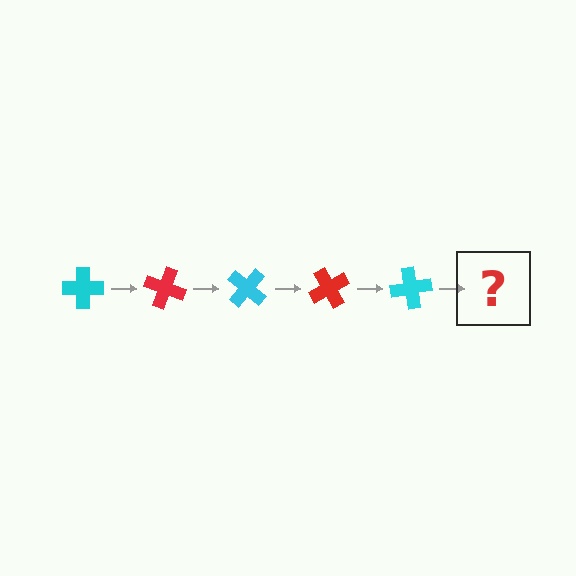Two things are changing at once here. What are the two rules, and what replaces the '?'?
The two rules are that it rotates 20 degrees each step and the color cycles through cyan and red. The '?' should be a red cross, rotated 100 degrees from the start.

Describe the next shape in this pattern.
It should be a red cross, rotated 100 degrees from the start.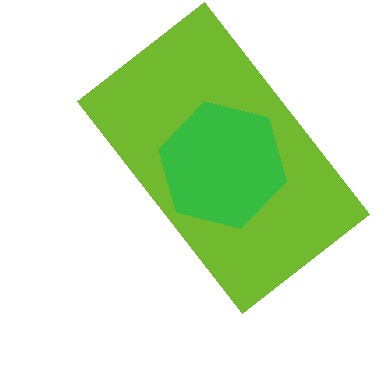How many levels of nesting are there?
2.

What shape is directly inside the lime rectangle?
The green hexagon.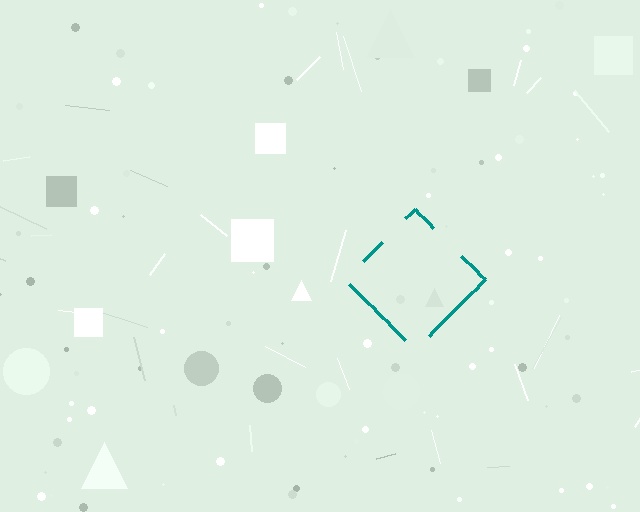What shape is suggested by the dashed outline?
The dashed outline suggests a diamond.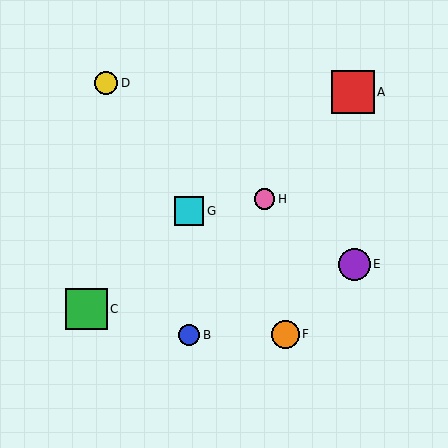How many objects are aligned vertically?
2 objects (B, G) are aligned vertically.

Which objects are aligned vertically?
Objects B, G are aligned vertically.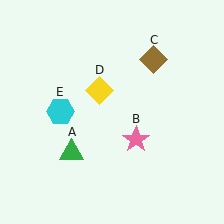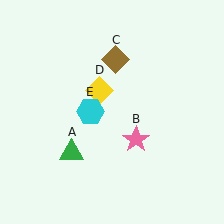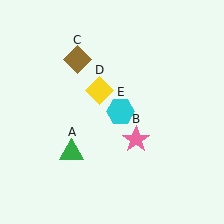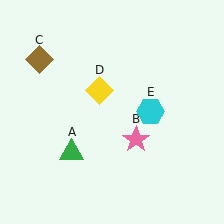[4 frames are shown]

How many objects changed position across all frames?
2 objects changed position: brown diamond (object C), cyan hexagon (object E).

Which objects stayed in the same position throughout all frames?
Green triangle (object A) and pink star (object B) and yellow diamond (object D) remained stationary.